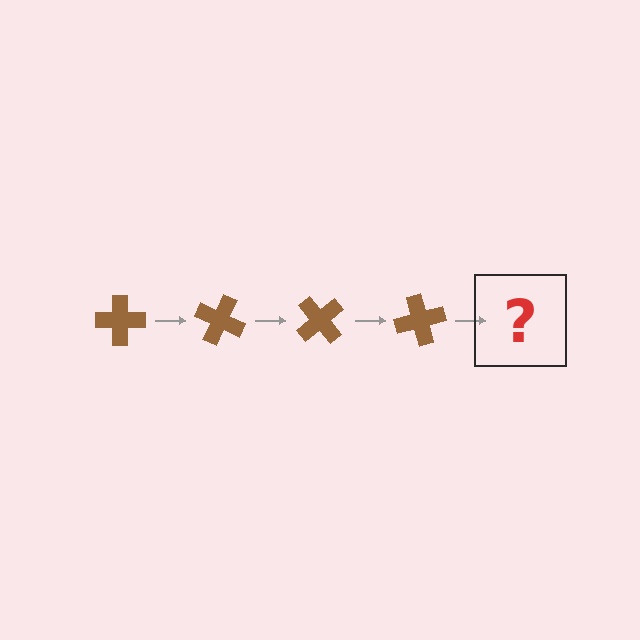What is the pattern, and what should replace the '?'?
The pattern is that the cross rotates 25 degrees each step. The '?' should be a brown cross rotated 100 degrees.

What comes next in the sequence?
The next element should be a brown cross rotated 100 degrees.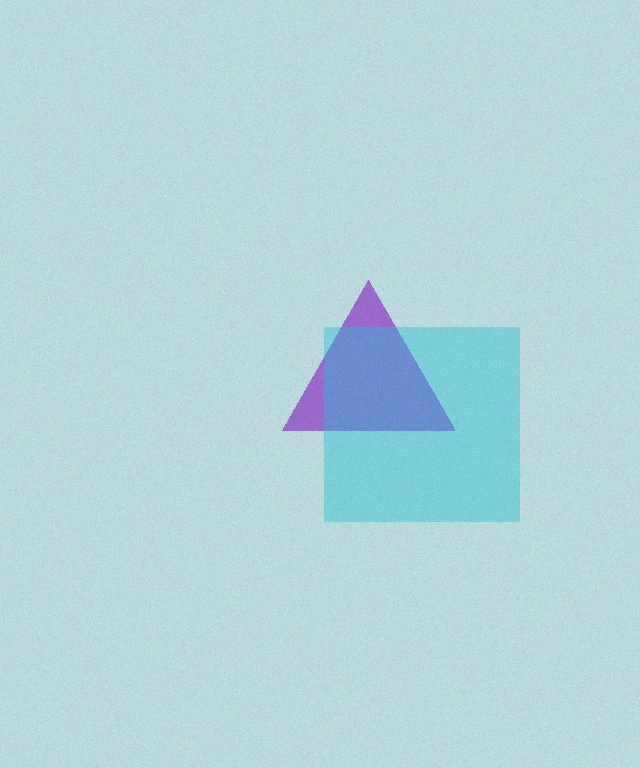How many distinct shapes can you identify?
There are 2 distinct shapes: a purple triangle, a cyan square.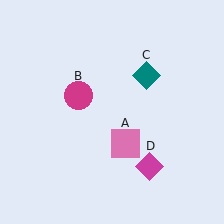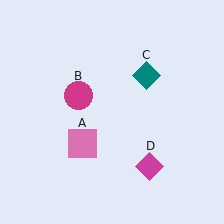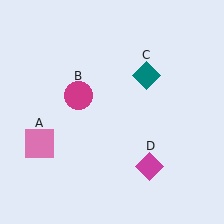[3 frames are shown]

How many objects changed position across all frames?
1 object changed position: pink square (object A).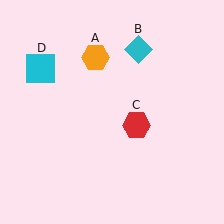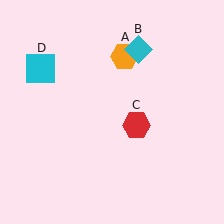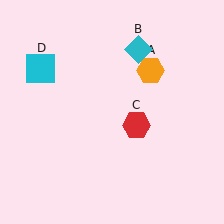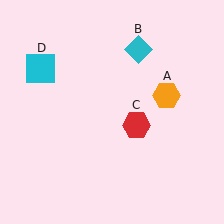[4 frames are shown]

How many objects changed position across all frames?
1 object changed position: orange hexagon (object A).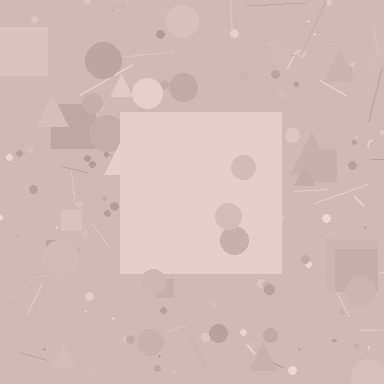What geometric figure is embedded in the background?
A square is embedded in the background.